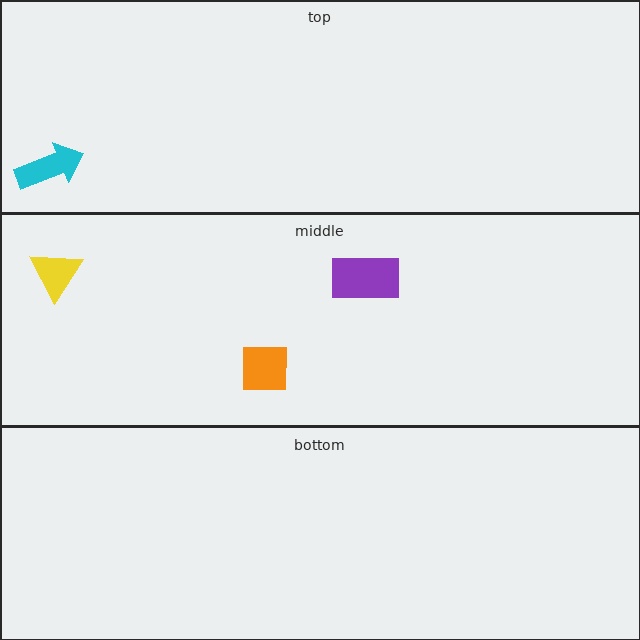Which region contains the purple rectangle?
The middle region.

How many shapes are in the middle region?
3.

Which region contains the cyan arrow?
The top region.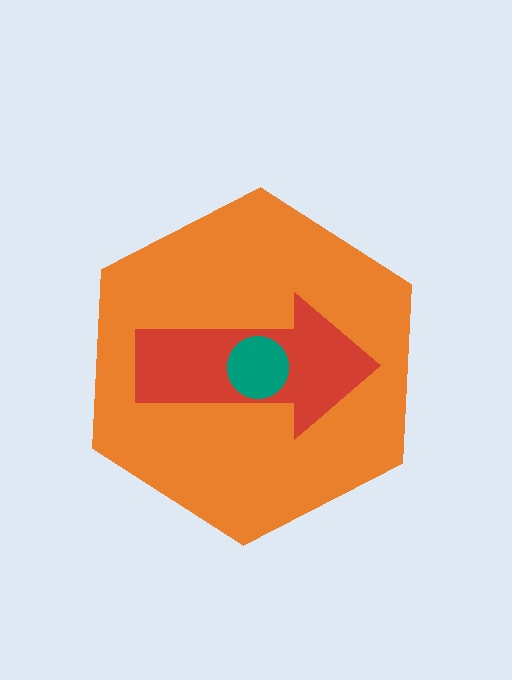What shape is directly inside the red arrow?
The teal circle.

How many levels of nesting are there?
3.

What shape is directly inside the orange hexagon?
The red arrow.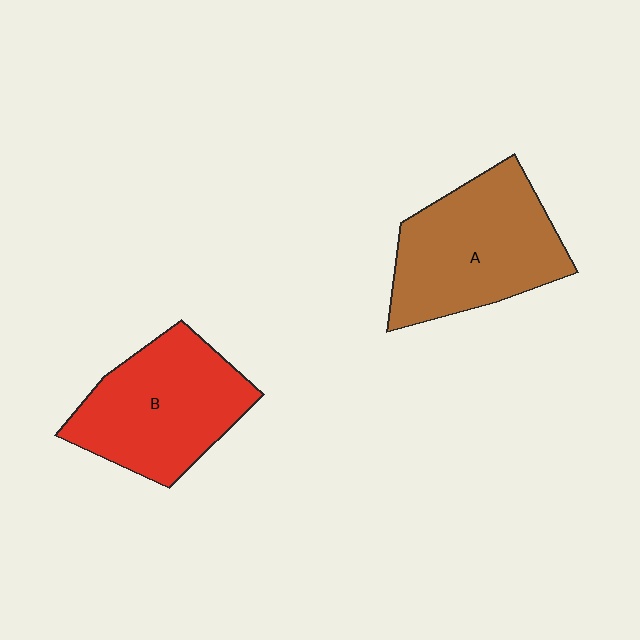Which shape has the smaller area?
Shape B (red).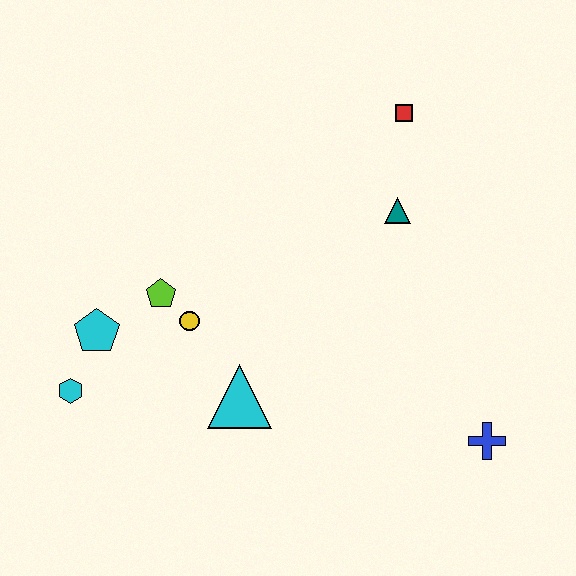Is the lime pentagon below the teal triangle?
Yes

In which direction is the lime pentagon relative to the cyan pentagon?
The lime pentagon is to the right of the cyan pentagon.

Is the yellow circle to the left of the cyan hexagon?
No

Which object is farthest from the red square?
The cyan hexagon is farthest from the red square.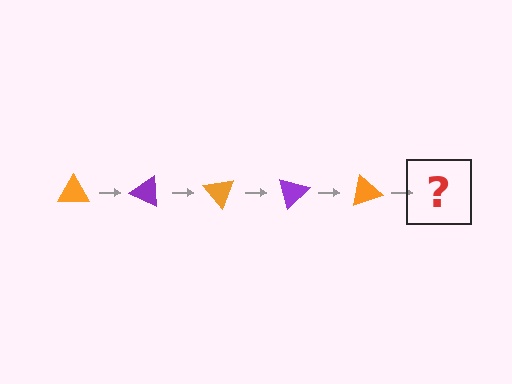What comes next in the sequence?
The next element should be a purple triangle, rotated 125 degrees from the start.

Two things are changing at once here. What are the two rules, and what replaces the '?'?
The two rules are that it rotates 25 degrees each step and the color cycles through orange and purple. The '?' should be a purple triangle, rotated 125 degrees from the start.